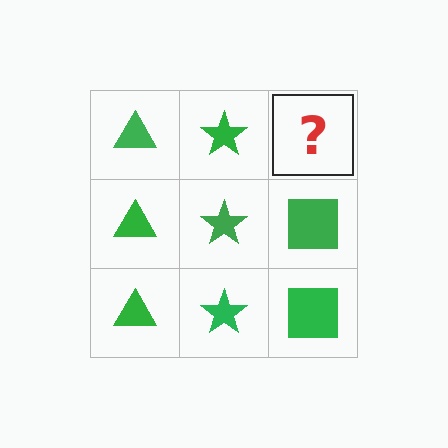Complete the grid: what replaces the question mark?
The question mark should be replaced with a green square.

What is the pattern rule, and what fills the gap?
The rule is that each column has a consistent shape. The gap should be filled with a green square.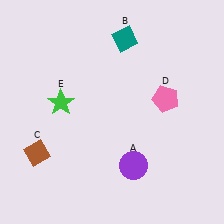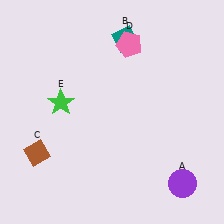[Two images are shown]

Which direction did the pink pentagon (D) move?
The pink pentagon (D) moved up.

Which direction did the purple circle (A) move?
The purple circle (A) moved right.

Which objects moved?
The objects that moved are: the purple circle (A), the pink pentagon (D).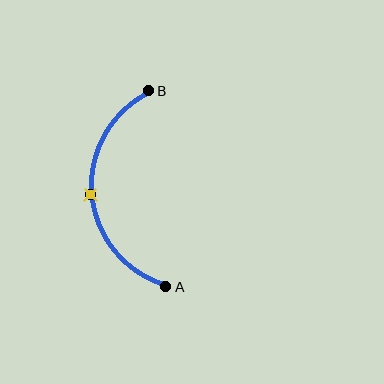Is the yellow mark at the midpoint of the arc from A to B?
Yes. The yellow mark lies on the arc at equal arc-length from both A and B — it is the arc midpoint.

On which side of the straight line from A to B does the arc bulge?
The arc bulges to the left of the straight line connecting A and B.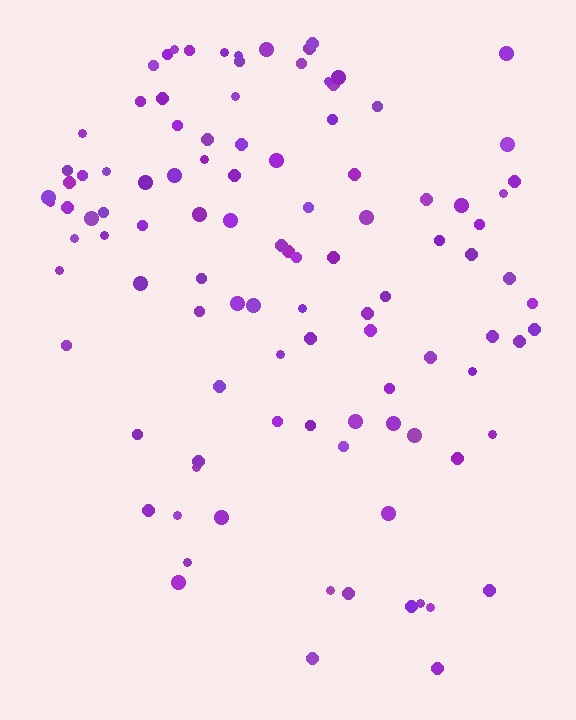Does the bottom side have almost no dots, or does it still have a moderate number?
Still a moderate number, just noticeably fewer than the top.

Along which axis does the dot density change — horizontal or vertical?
Vertical.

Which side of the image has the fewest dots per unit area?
The bottom.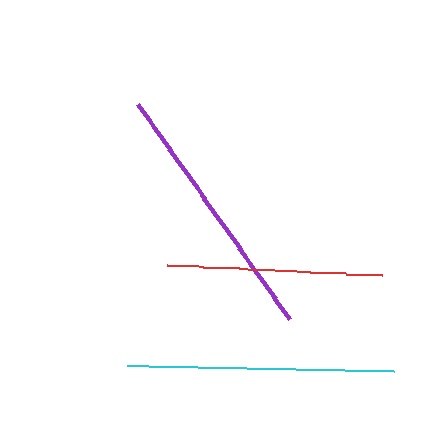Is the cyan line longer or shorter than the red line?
The cyan line is longer than the red line.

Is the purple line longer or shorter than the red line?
The purple line is longer than the red line.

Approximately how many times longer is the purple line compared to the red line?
The purple line is approximately 1.2 times the length of the red line.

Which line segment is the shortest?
The red line is the shortest at approximately 215 pixels.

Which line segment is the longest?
The cyan line is the longest at approximately 267 pixels.